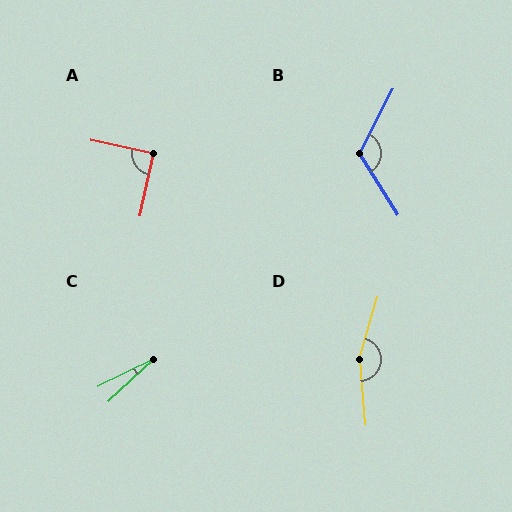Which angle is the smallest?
C, at approximately 17 degrees.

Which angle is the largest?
D, at approximately 158 degrees.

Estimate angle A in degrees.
Approximately 90 degrees.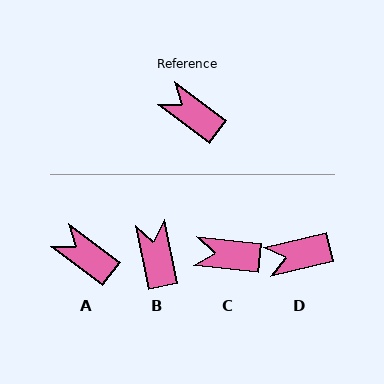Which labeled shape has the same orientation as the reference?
A.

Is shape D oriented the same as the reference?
No, it is off by about 50 degrees.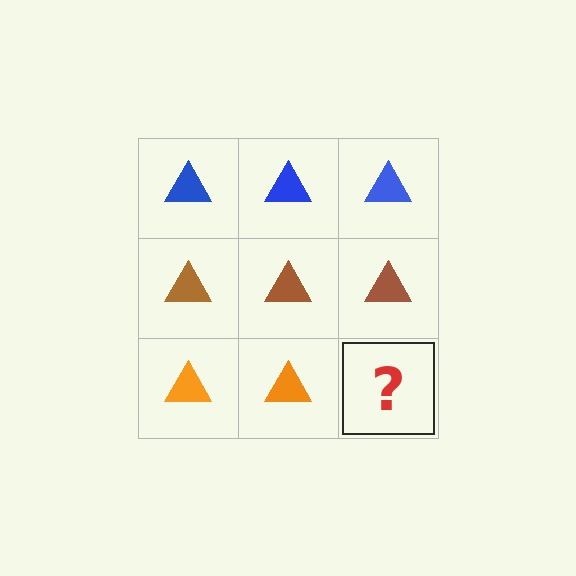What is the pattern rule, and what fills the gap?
The rule is that each row has a consistent color. The gap should be filled with an orange triangle.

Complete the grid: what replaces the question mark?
The question mark should be replaced with an orange triangle.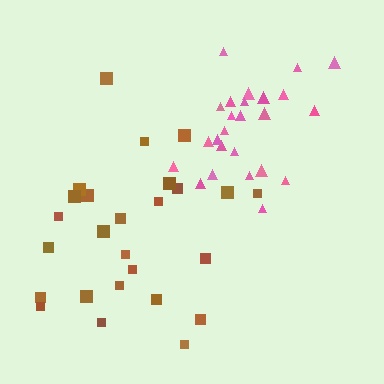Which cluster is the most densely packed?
Pink.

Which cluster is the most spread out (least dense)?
Brown.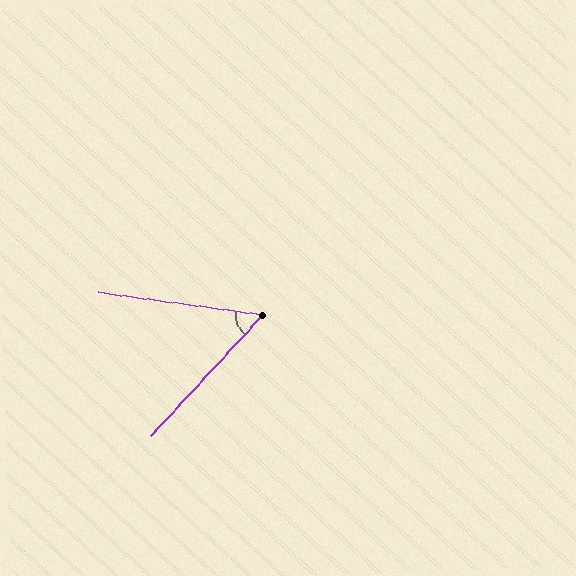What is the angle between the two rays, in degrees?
Approximately 55 degrees.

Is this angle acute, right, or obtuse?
It is acute.